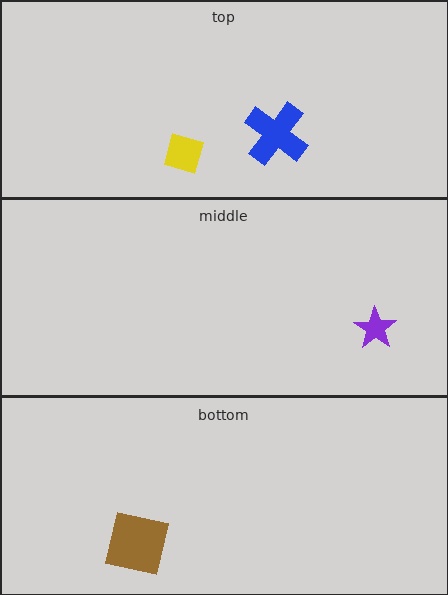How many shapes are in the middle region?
1.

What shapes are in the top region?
The blue cross, the yellow diamond.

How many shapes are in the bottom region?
1.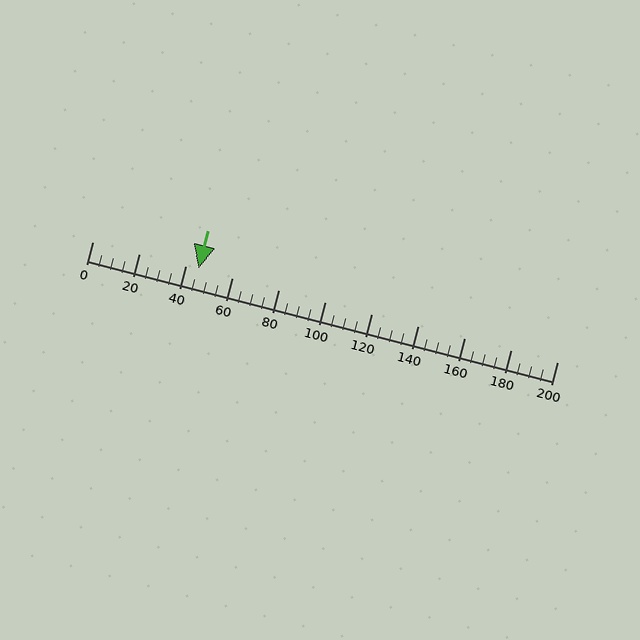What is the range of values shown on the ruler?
The ruler shows values from 0 to 200.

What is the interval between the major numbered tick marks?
The major tick marks are spaced 20 units apart.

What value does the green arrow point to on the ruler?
The green arrow points to approximately 46.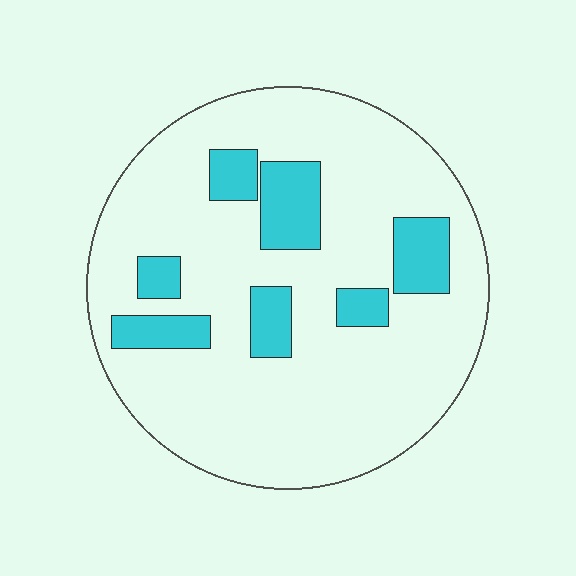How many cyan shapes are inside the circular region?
7.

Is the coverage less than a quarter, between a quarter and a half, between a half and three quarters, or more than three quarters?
Less than a quarter.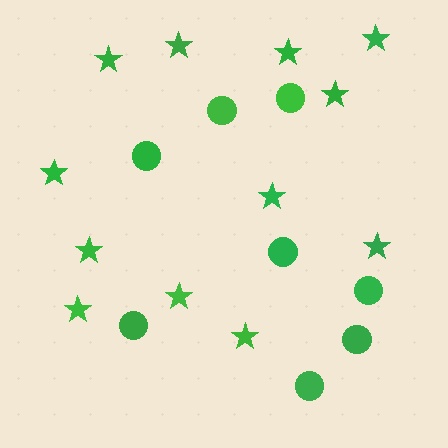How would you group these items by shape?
There are 2 groups: one group of stars (12) and one group of circles (8).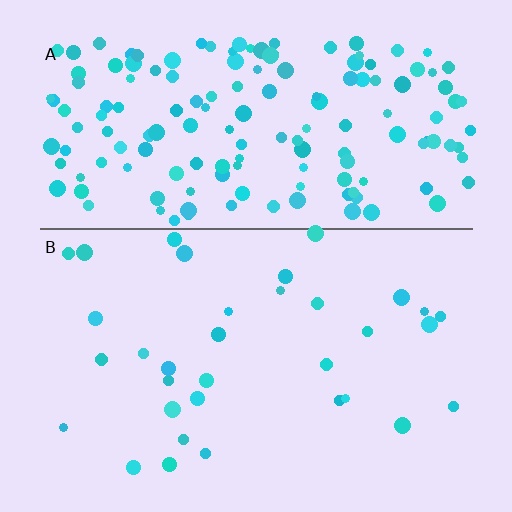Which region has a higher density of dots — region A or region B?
A (the top).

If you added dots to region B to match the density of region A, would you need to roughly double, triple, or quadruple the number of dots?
Approximately quadruple.